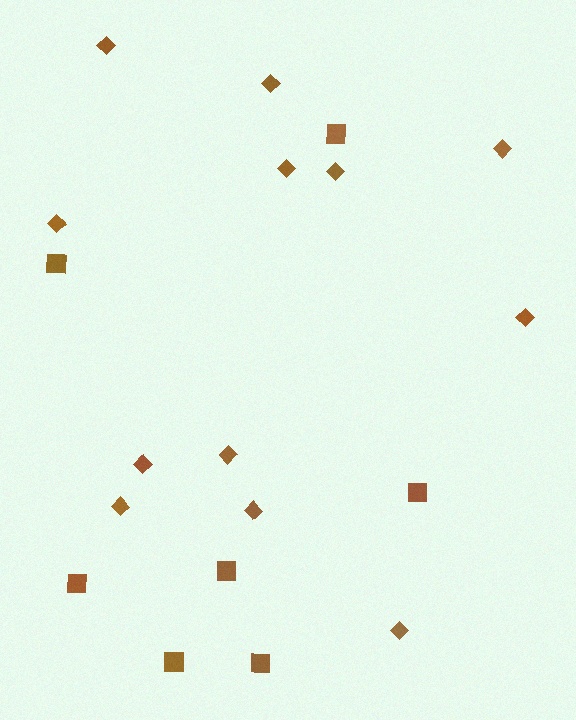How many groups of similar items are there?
There are 2 groups: one group of diamonds (12) and one group of squares (7).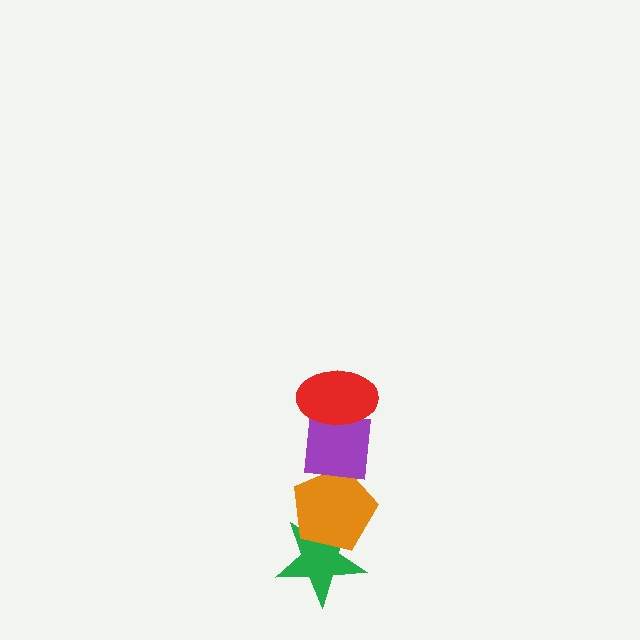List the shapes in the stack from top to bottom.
From top to bottom: the red ellipse, the purple square, the orange pentagon, the green star.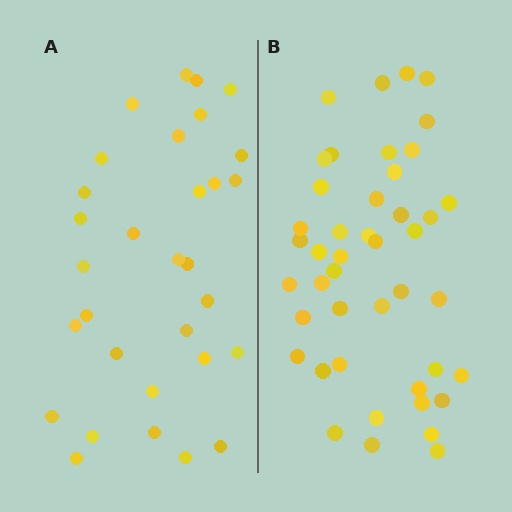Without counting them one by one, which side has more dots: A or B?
Region B (the right region) has more dots.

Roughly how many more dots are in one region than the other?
Region B has approximately 15 more dots than region A.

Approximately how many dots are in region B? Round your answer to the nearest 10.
About 40 dots. (The exact count is 44, which rounds to 40.)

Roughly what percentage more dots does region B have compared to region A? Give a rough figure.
About 40% more.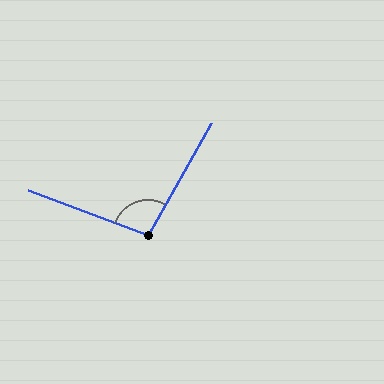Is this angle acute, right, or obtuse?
It is obtuse.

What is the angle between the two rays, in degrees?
Approximately 99 degrees.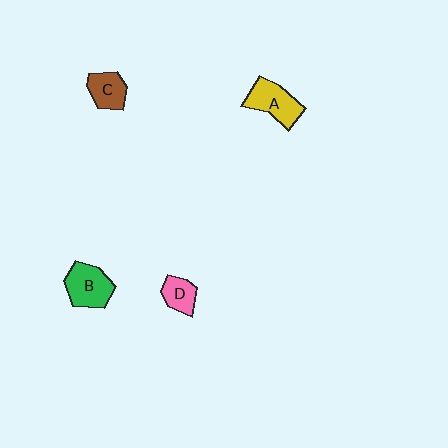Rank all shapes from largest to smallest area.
From largest to smallest: A (yellow), B (green), C (brown), D (pink).